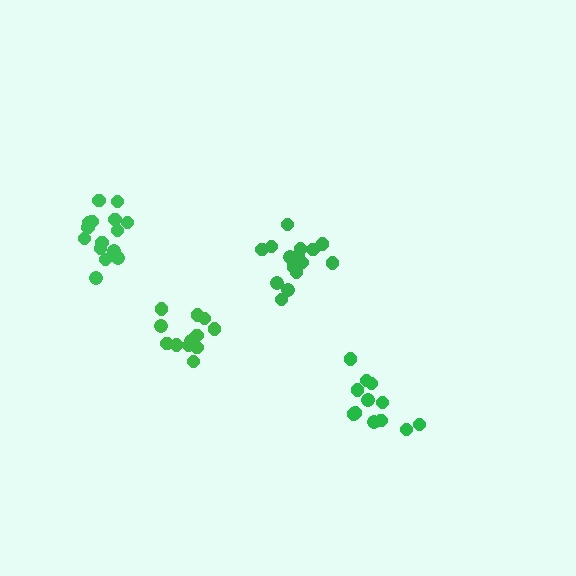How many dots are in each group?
Group 1: 12 dots, Group 2: 15 dots, Group 3: 17 dots, Group 4: 12 dots (56 total).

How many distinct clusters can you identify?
There are 4 distinct clusters.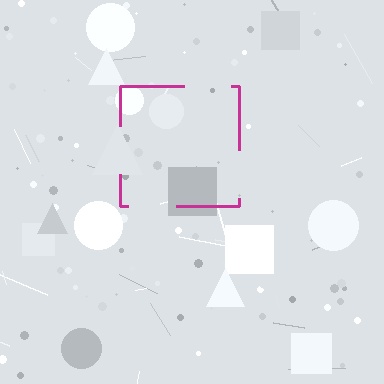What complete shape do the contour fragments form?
The contour fragments form a square.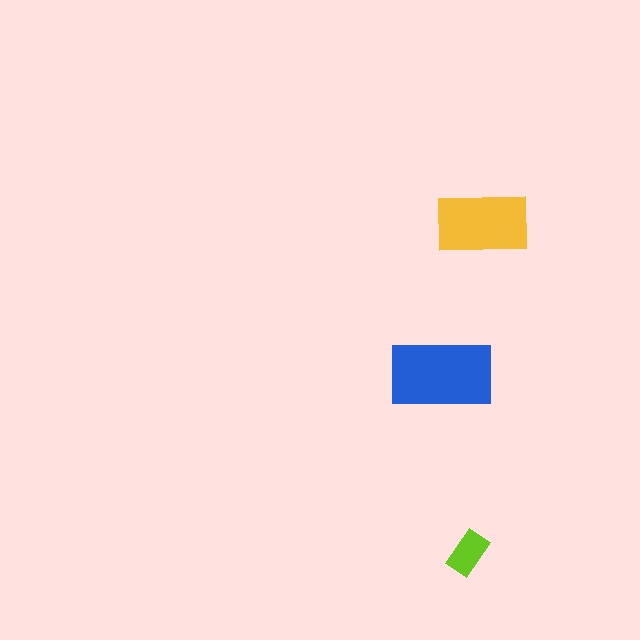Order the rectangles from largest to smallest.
the blue one, the yellow one, the lime one.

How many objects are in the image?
There are 3 objects in the image.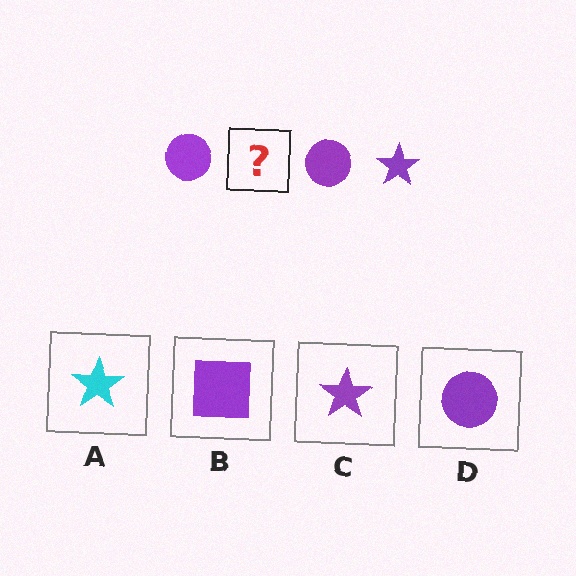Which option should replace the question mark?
Option C.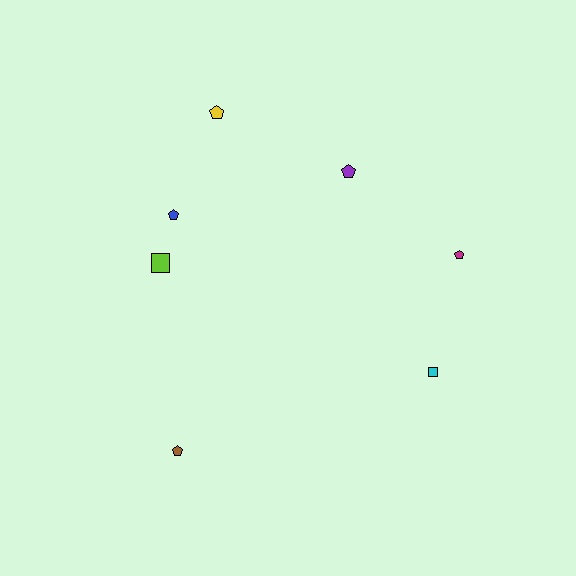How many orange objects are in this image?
There are no orange objects.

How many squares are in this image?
There are 2 squares.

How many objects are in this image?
There are 7 objects.